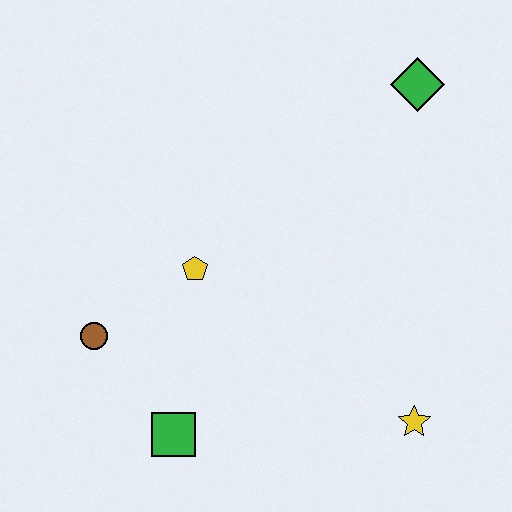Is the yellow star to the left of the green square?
No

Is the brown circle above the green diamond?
No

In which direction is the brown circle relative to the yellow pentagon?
The brown circle is to the left of the yellow pentagon.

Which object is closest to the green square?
The brown circle is closest to the green square.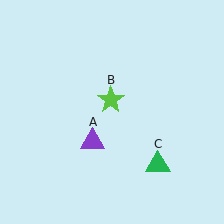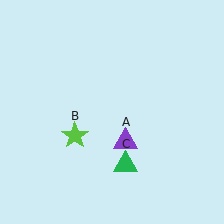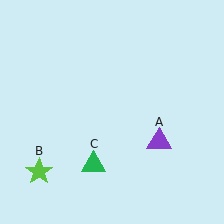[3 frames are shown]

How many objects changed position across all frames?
3 objects changed position: purple triangle (object A), lime star (object B), green triangle (object C).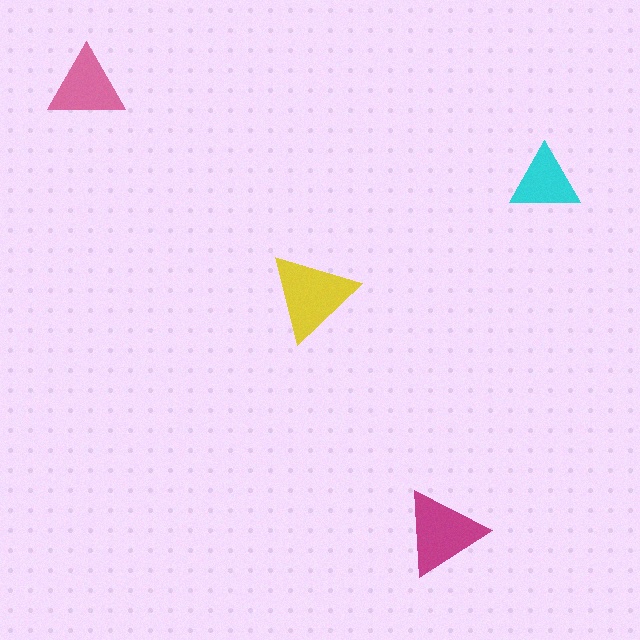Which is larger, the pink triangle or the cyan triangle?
The pink one.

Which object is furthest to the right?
The cyan triangle is rightmost.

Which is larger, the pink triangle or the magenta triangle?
The magenta one.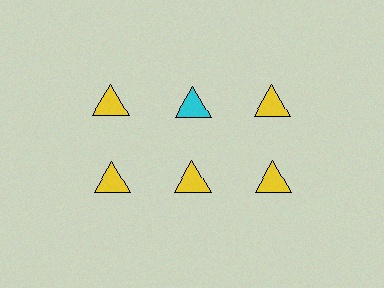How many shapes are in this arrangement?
There are 6 shapes arranged in a grid pattern.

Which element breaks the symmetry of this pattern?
The cyan triangle in the top row, second from left column breaks the symmetry. All other shapes are yellow triangles.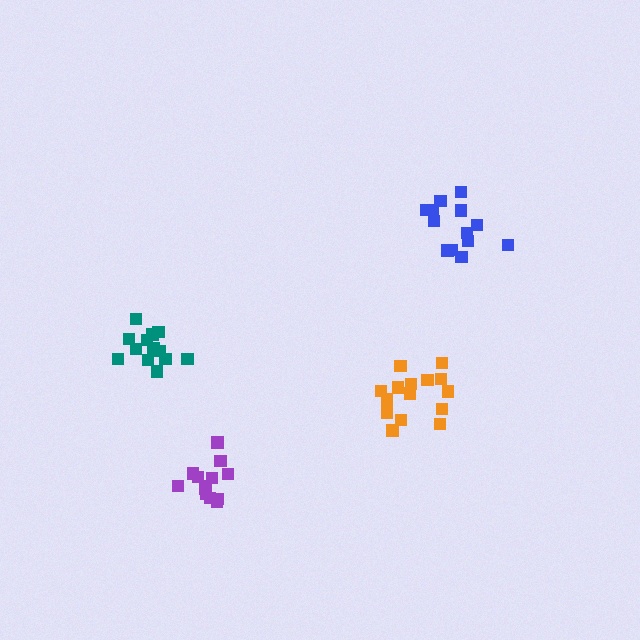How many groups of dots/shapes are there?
There are 4 groups.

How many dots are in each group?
Group 1: 13 dots, Group 2: 13 dots, Group 3: 15 dots, Group 4: 13 dots (54 total).